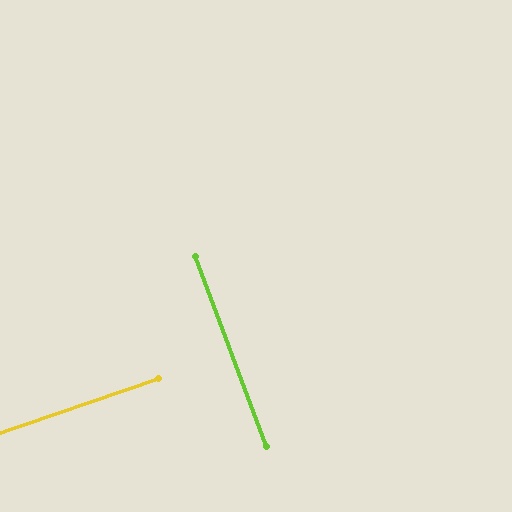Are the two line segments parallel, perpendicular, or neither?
Perpendicular — they meet at approximately 88°.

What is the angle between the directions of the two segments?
Approximately 88 degrees.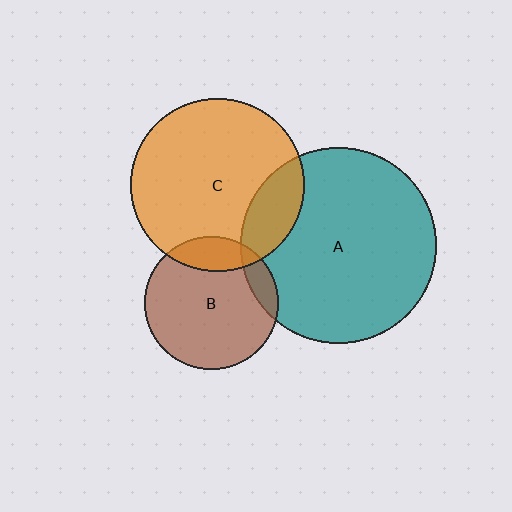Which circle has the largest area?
Circle A (teal).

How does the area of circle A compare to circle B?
Approximately 2.2 times.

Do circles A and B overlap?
Yes.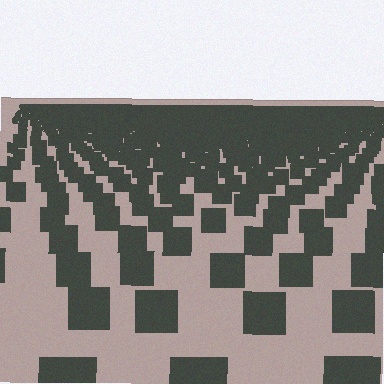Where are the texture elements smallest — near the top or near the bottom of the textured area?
Near the top.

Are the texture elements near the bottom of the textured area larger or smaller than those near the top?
Larger. Near the bottom, elements are closer to the viewer and appear at a bigger on-screen size.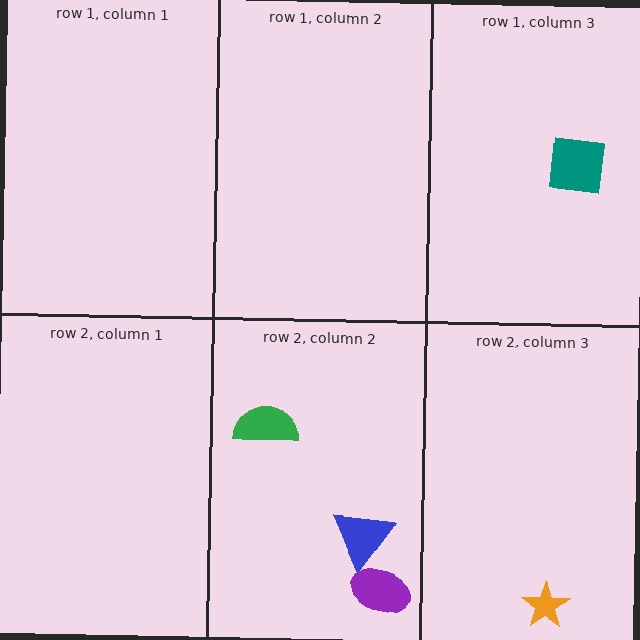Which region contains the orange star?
The row 2, column 3 region.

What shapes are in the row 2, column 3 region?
The orange star.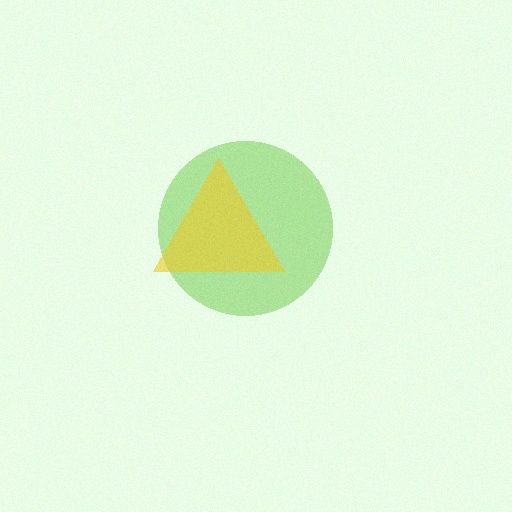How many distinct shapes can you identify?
There are 2 distinct shapes: a lime circle, a yellow triangle.